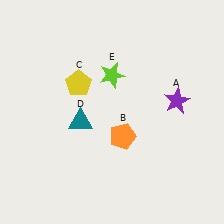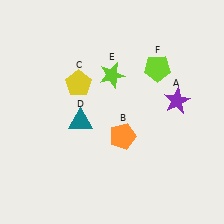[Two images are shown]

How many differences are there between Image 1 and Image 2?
There is 1 difference between the two images.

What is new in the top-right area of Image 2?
A lime pentagon (F) was added in the top-right area of Image 2.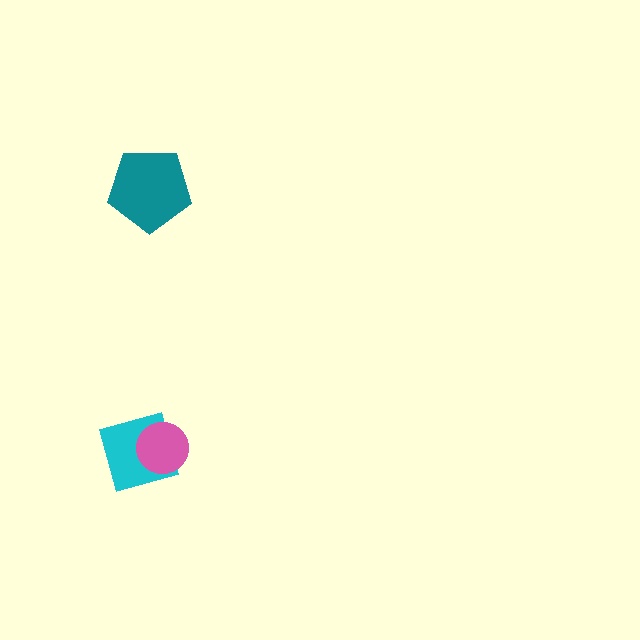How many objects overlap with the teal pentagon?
0 objects overlap with the teal pentagon.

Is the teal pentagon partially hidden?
No, no other shape covers it.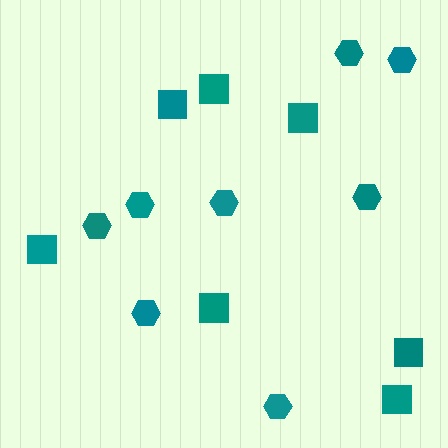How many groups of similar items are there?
There are 2 groups: one group of hexagons (8) and one group of squares (7).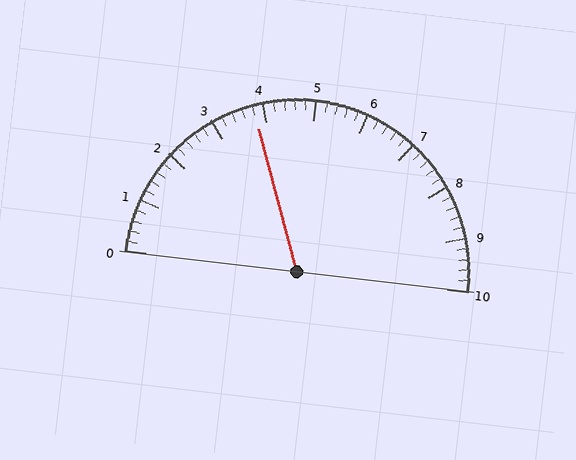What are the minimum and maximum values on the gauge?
The gauge ranges from 0 to 10.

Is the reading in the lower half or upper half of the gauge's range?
The reading is in the lower half of the range (0 to 10).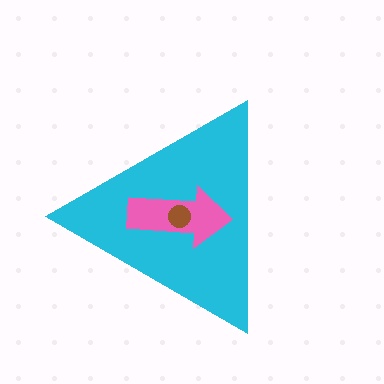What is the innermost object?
The brown circle.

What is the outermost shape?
The cyan triangle.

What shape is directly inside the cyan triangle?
The pink arrow.